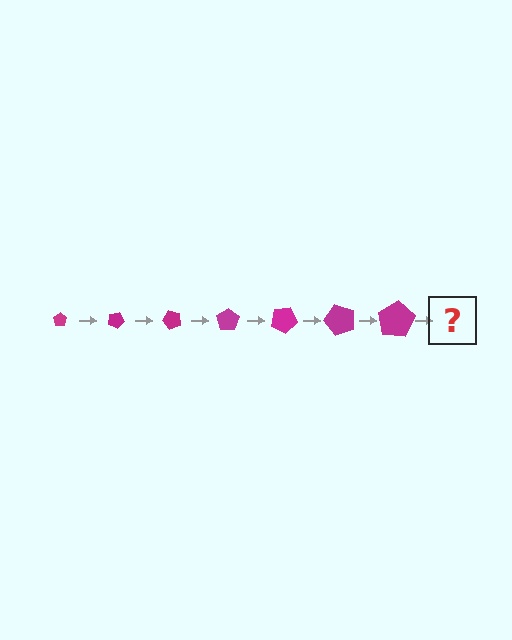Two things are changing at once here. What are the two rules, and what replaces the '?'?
The two rules are that the pentagon grows larger each step and it rotates 25 degrees each step. The '?' should be a pentagon, larger than the previous one and rotated 175 degrees from the start.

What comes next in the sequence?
The next element should be a pentagon, larger than the previous one and rotated 175 degrees from the start.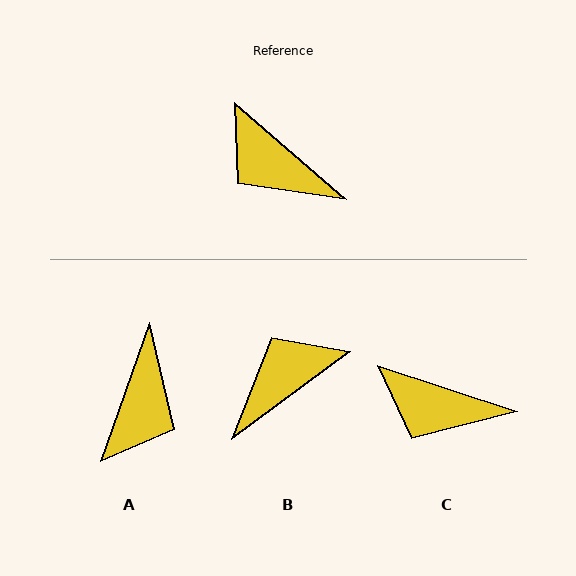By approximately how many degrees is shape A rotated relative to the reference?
Approximately 111 degrees counter-clockwise.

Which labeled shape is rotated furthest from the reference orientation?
A, about 111 degrees away.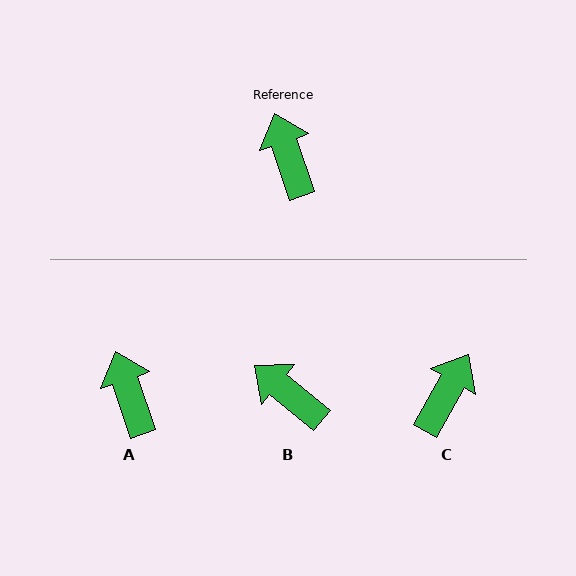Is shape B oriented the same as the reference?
No, it is off by about 32 degrees.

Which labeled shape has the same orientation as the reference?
A.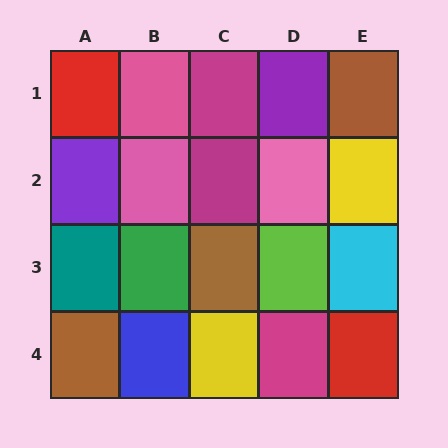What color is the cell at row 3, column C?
Brown.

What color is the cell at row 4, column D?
Magenta.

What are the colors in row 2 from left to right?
Purple, pink, magenta, pink, yellow.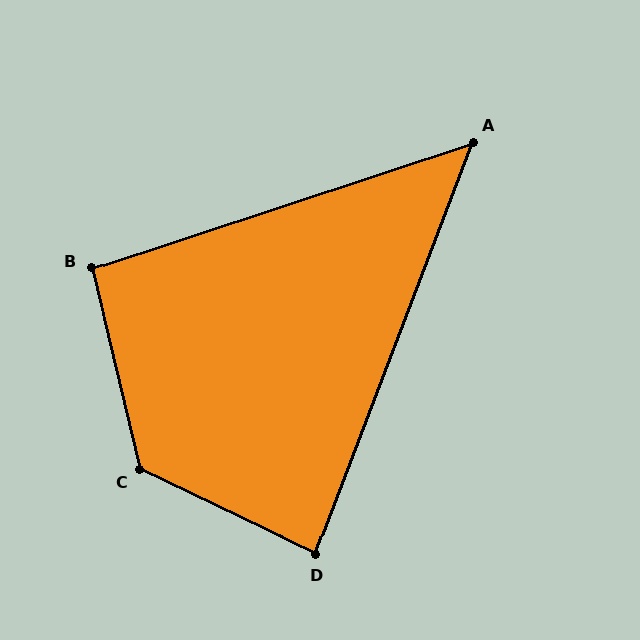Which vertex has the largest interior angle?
C, at approximately 129 degrees.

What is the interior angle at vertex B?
Approximately 95 degrees (approximately right).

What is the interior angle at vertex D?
Approximately 85 degrees (approximately right).